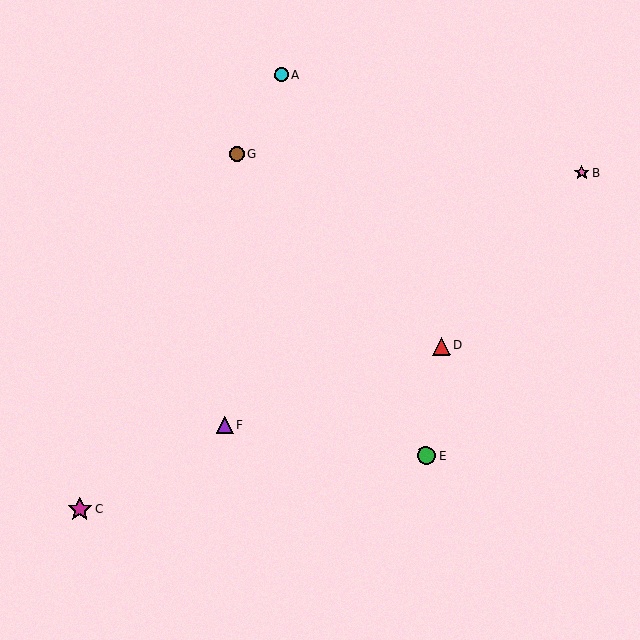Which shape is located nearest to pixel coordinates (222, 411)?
The purple triangle (labeled F) at (225, 425) is nearest to that location.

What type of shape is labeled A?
Shape A is a cyan circle.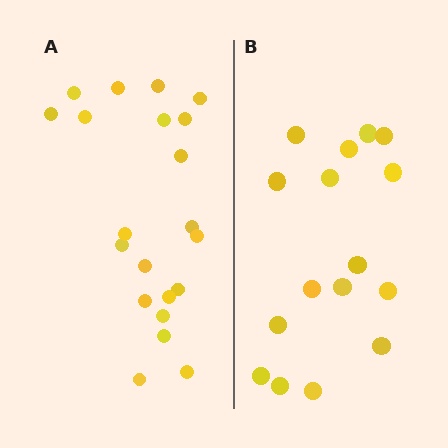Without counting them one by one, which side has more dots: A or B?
Region A (the left region) has more dots.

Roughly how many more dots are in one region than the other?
Region A has about 5 more dots than region B.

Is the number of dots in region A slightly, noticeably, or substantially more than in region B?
Region A has noticeably more, but not dramatically so. The ratio is roughly 1.3 to 1.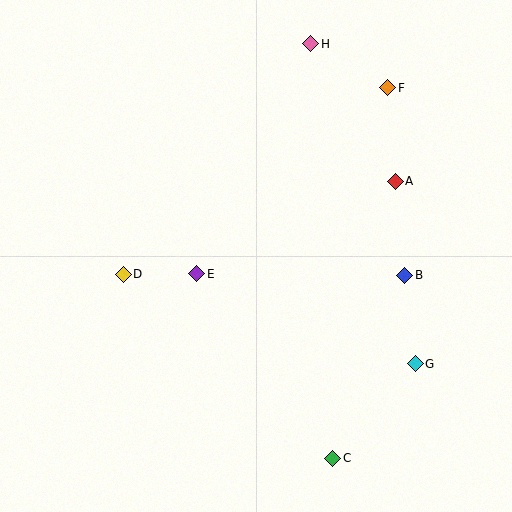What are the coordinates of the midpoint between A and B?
The midpoint between A and B is at (400, 228).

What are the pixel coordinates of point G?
Point G is at (415, 364).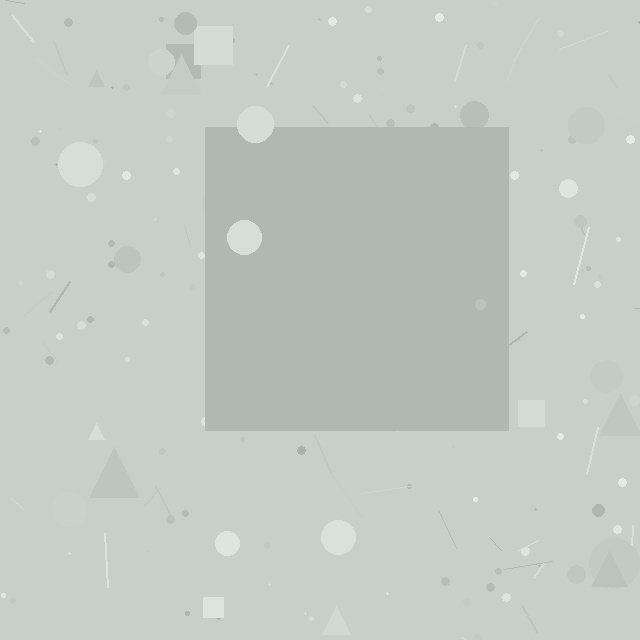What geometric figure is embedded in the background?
A square is embedded in the background.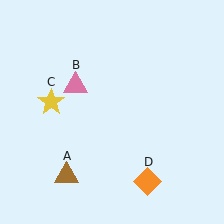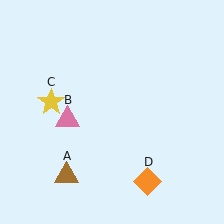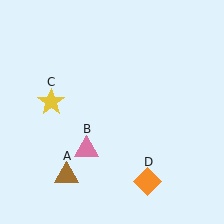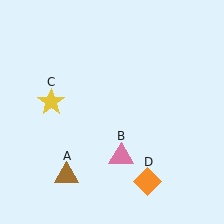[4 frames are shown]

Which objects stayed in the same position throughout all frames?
Brown triangle (object A) and yellow star (object C) and orange diamond (object D) remained stationary.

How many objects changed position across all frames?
1 object changed position: pink triangle (object B).